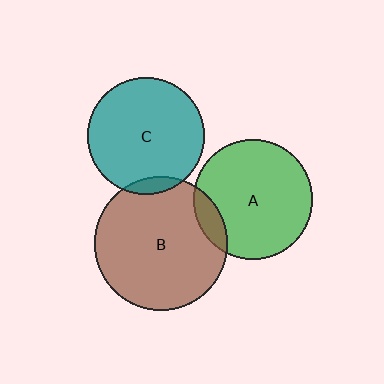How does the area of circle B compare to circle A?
Approximately 1.2 times.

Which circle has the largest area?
Circle B (brown).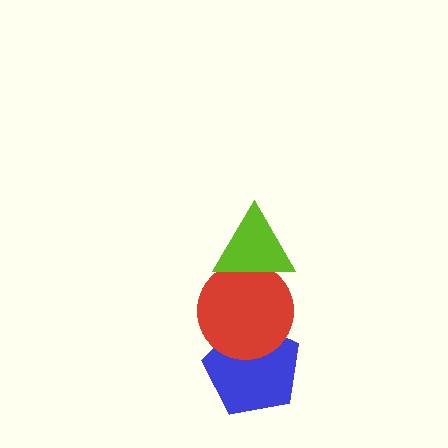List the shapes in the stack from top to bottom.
From top to bottom: the lime triangle, the red circle, the blue pentagon.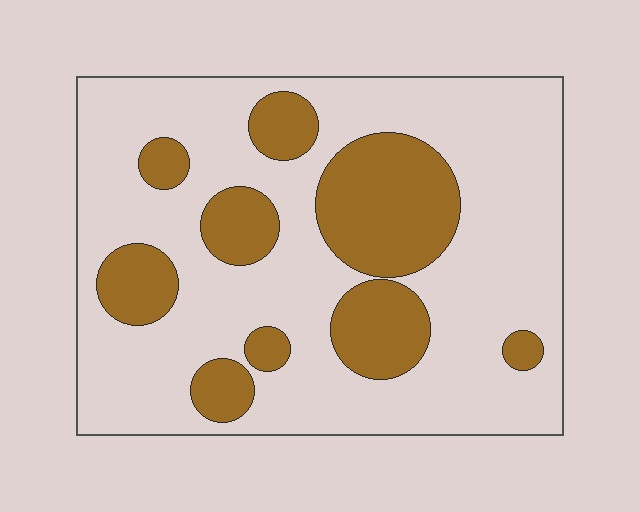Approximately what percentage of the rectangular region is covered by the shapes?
Approximately 25%.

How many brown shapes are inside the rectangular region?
9.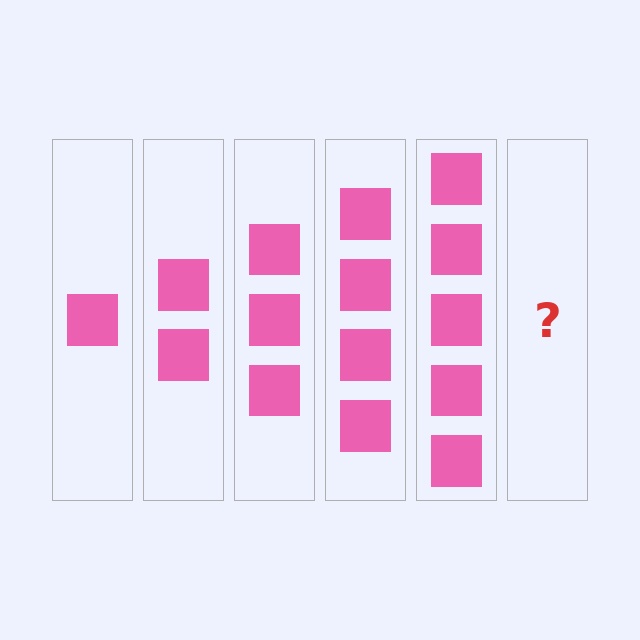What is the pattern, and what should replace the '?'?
The pattern is that each step adds one more square. The '?' should be 6 squares.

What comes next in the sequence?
The next element should be 6 squares.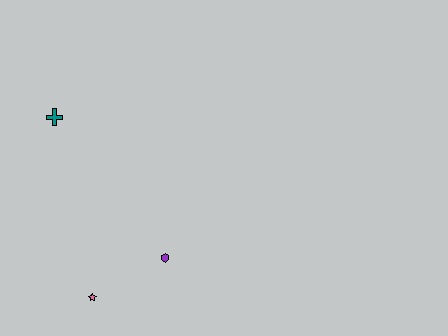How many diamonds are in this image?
There are no diamonds.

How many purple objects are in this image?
There is 1 purple object.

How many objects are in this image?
There are 3 objects.